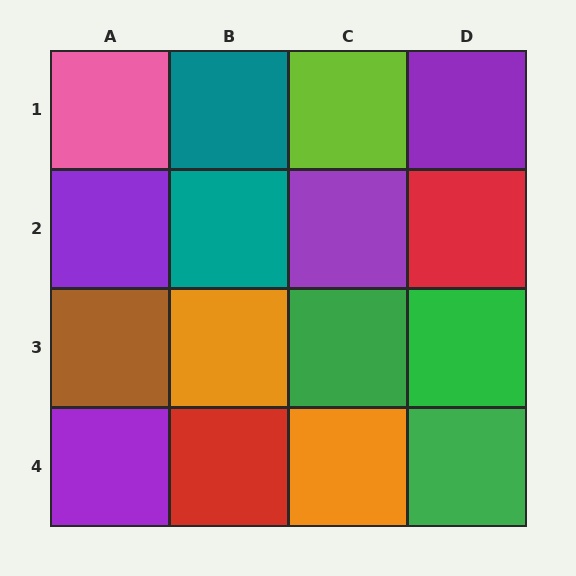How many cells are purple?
4 cells are purple.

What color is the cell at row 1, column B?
Teal.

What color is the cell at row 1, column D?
Purple.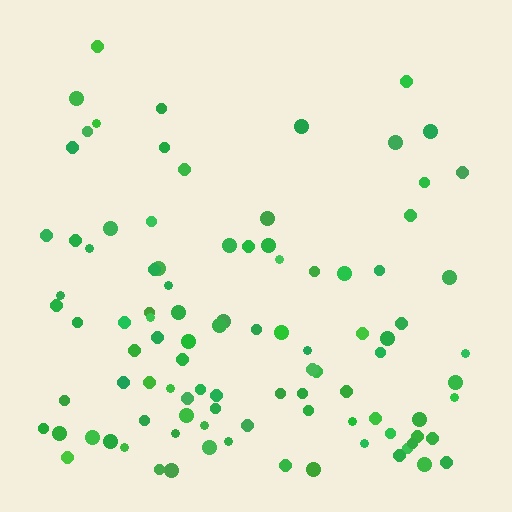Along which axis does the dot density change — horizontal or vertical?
Vertical.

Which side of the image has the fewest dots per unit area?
The top.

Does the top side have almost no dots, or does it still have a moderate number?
Still a moderate number, just noticeably fewer than the bottom.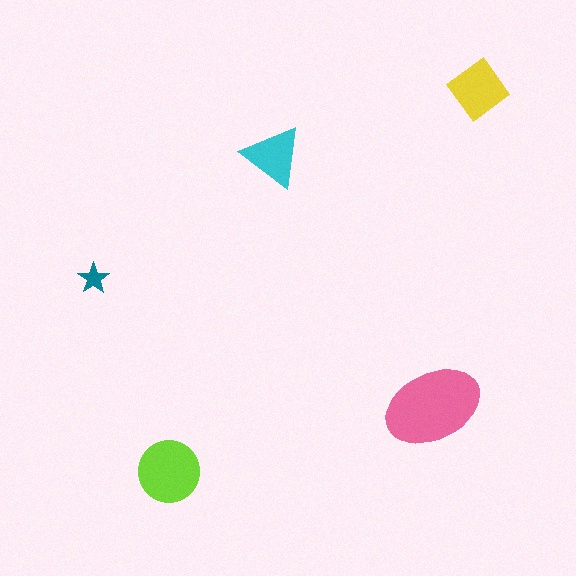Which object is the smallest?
The teal star.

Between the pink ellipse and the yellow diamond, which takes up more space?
The pink ellipse.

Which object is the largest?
The pink ellipse.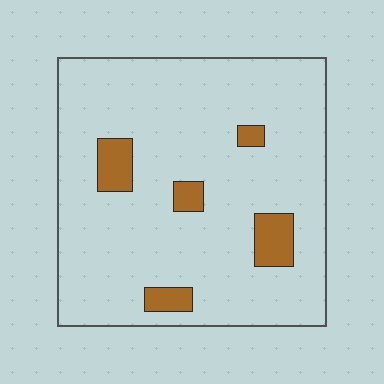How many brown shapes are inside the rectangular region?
5.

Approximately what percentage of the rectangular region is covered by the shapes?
Approximately 10%.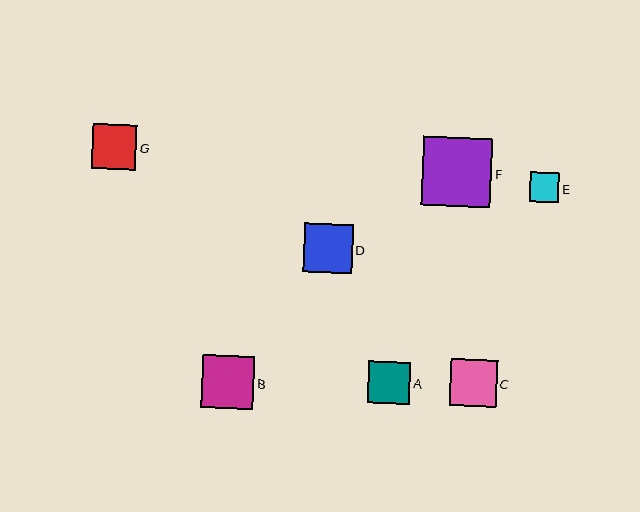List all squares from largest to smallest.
From largest to smallest: F, B, D, C, G, A, E.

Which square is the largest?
Square F is the largest with a size of approximately 69 pixels.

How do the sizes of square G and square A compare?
Square G and square A are approximately the same size.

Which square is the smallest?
Square E is the smallest with a size of approximately 30 pixels.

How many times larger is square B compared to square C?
Square B is approximately 1.1 times the size of square C.